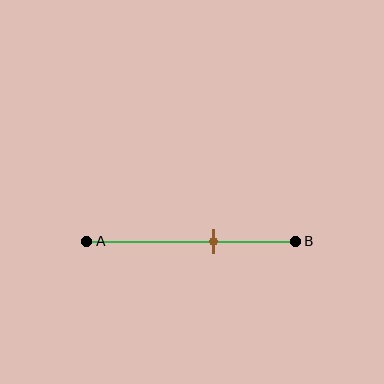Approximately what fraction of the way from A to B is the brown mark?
The brown mark is approximately 60% of the way from A to B.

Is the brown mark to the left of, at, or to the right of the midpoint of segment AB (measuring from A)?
The brown mark is to the right of the midpoint of segment AB.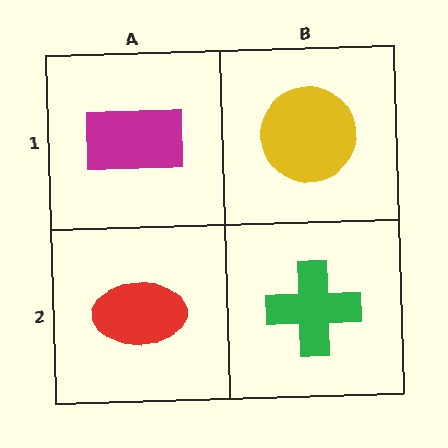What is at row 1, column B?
A yellow circle.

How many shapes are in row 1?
2 shapes.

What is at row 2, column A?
A red ellipse.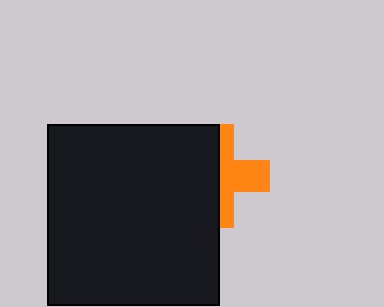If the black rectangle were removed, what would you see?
You would see the complete orange cross.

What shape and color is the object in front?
The object in front is a black rectangle.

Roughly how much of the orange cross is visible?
About half of it is visible (roughly 46%).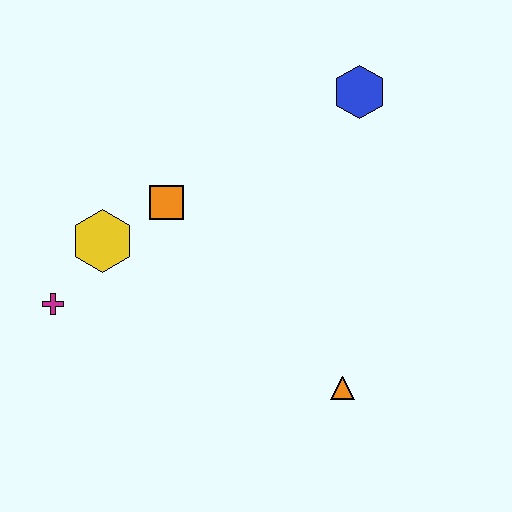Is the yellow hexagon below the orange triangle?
No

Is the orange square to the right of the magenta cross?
Yes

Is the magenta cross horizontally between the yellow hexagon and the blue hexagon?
No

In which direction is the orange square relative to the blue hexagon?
The orange square is to the left of the blue hexagon.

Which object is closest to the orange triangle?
The orange square is closest to the orange triangle.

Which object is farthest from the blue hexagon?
The magenta cross is farthest from the blue hexagon.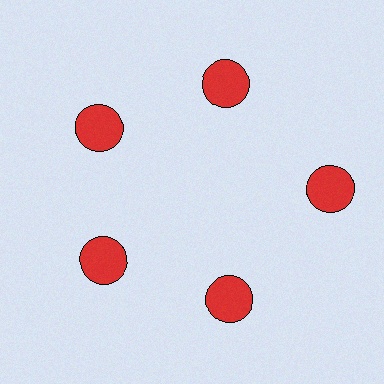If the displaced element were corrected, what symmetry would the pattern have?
It would have 5-fold rotational symmetry — the pattern would map onto itself every 72 degrees.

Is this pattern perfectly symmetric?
No. The 5 red circles are arranged in a ring, but one element near the 3 o'clock position is pushed outward from the center, breaking the 5-fold rotational symmetry.